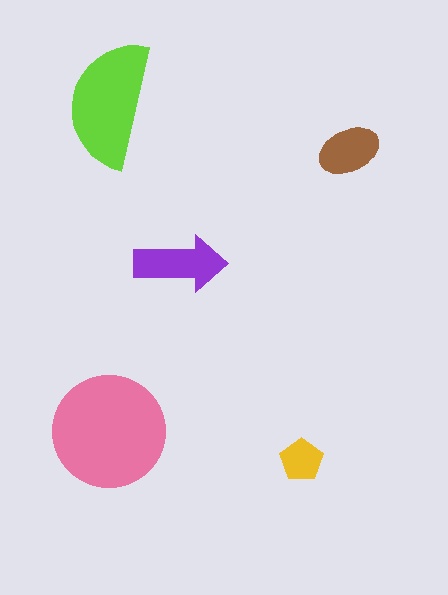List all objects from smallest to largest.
The yellow pentagon, the brown ellipse, the purple arrow, the lime semicircle, the pink circle.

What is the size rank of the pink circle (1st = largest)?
1st.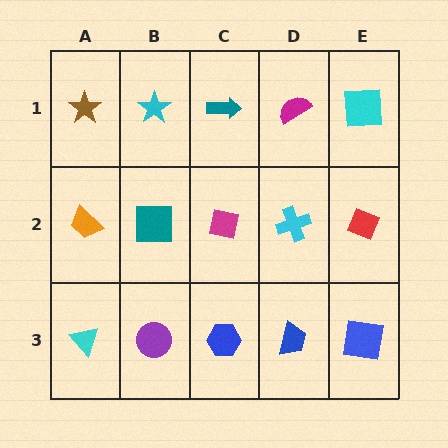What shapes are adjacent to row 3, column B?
A teal square (row 2, column B), a cyan triangle (row 3, column A), a blue hexagon (row 3, column C).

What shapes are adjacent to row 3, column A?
An orange trapezoid (row 2, column A), a purple circle (row 3, column B).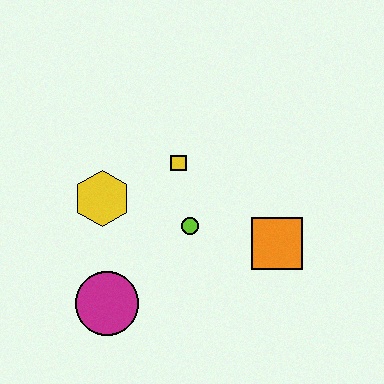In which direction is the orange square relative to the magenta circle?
The orange square is to the right of the magenta circle.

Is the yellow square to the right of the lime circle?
No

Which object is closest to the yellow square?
The lime circle is closest to the yellow square.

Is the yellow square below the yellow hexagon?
No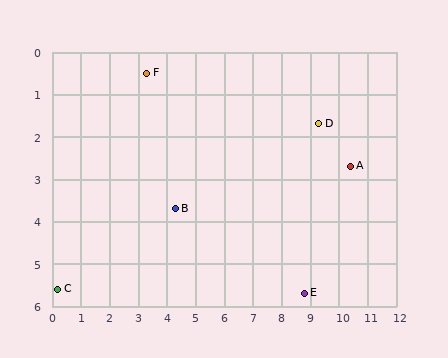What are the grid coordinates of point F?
Point F is at approximately (3.3, 0.5).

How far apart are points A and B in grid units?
Points A and B are about 6.2 grid units apart.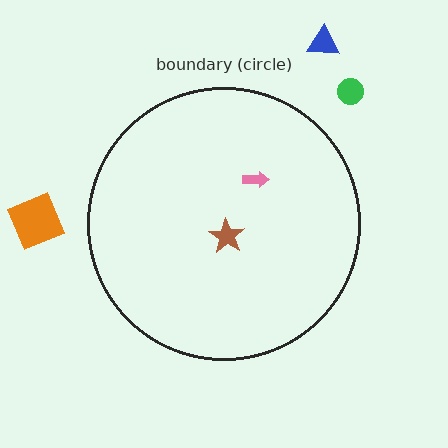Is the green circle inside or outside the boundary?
Outside.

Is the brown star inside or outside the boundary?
Inside.